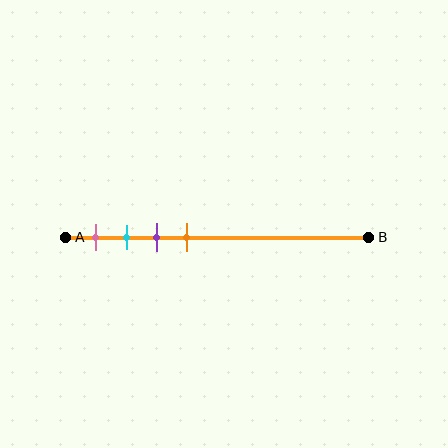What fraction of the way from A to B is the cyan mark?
The cyan mark is approximately 20% (0.2) of the way from A to B.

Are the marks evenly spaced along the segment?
Yes, the marks are approximately evenly spaced.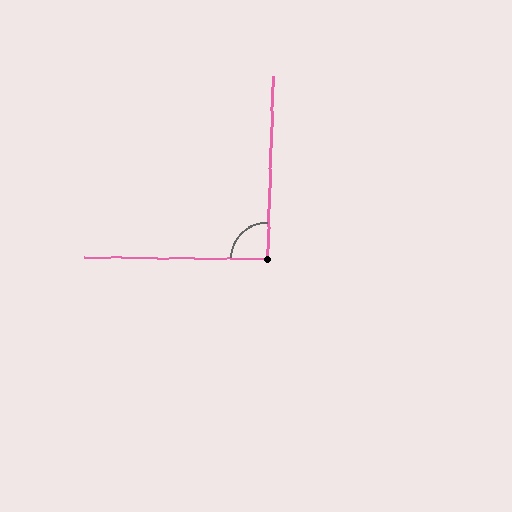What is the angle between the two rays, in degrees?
Approximately 91 degrees.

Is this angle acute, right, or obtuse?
It is approximately a right angle.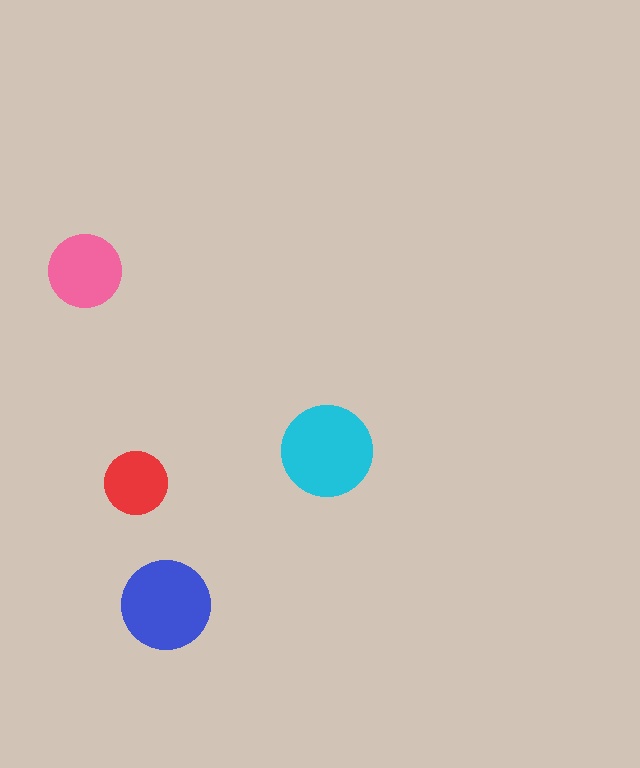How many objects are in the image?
There are 4 objects in the image.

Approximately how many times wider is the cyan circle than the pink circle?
About 1.5 times wider.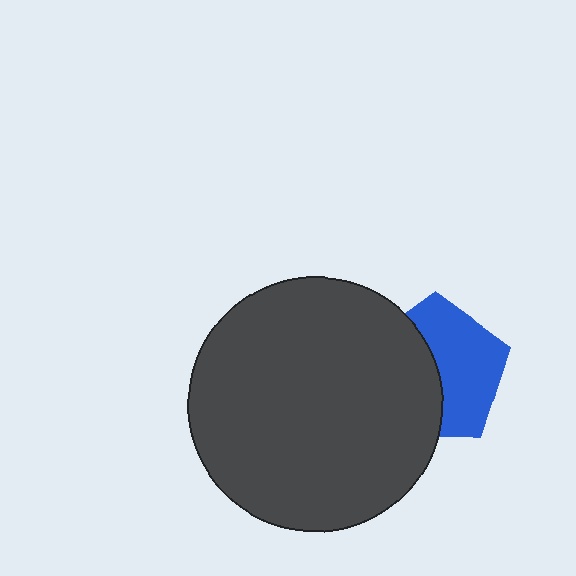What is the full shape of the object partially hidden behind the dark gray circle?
The partially hidden object is a blue pentagon.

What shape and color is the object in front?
The object in front is a dark gray circle.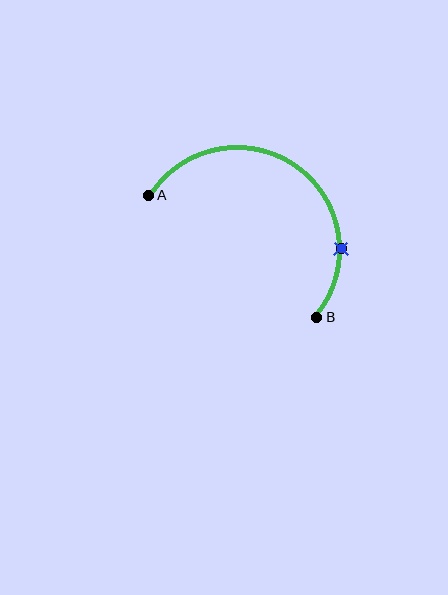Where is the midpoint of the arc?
The arc midpoint is the point on the curve farthest from the straight line joining A and B. It sits above and to the right of that line.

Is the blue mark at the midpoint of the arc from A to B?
No. The blue mark lies on the arc but is closer to endpoint B. The arc midpoint would be at the point on the curve equidistant along the arc from both A and B.